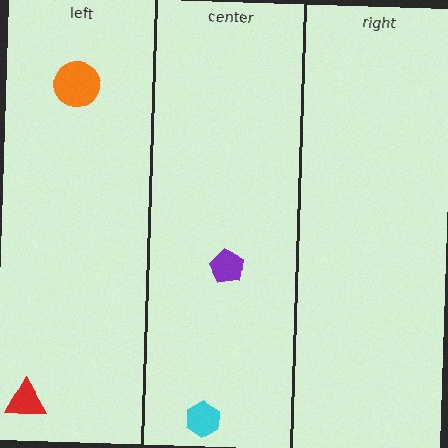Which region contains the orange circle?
The left region.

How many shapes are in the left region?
2.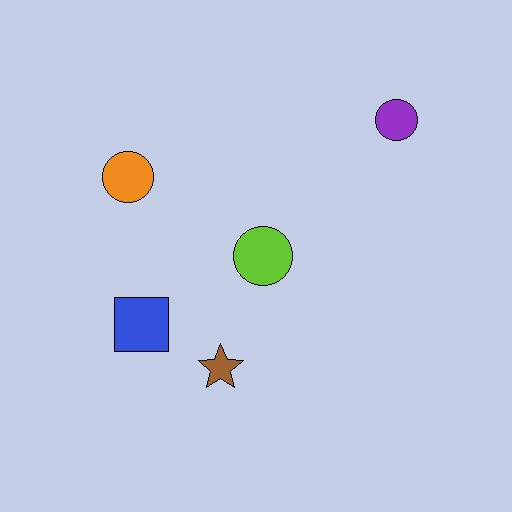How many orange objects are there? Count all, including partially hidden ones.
There is 1 orange object.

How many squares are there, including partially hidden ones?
There is 1 square.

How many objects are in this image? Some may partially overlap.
There are 5 objects.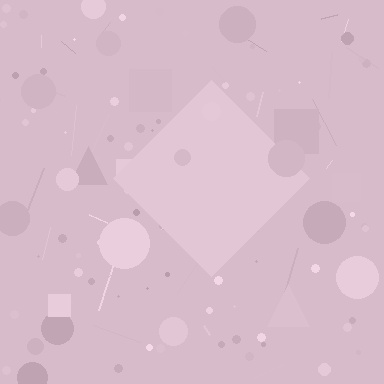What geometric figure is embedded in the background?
A diamond is embedded in the background.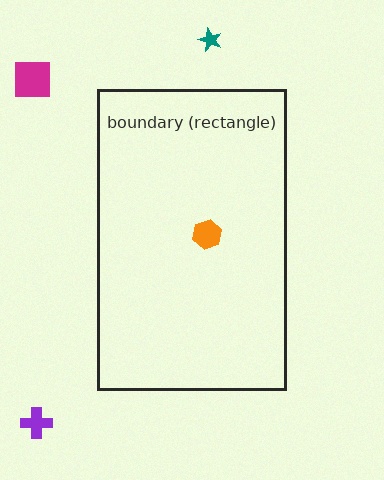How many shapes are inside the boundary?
1 inside, 3 outside.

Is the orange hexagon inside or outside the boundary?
Inside.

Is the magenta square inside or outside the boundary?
Outside.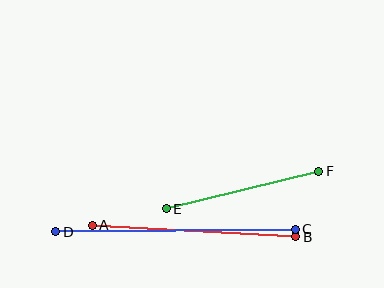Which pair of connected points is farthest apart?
Points C and D are farthest apart.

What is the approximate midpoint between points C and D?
The midpoint is at approximately (176, 230) pixels.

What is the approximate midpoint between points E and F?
The midpoint is at approximately (243, 190) pixels.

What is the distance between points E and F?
The distance is approximately 157 pixels.